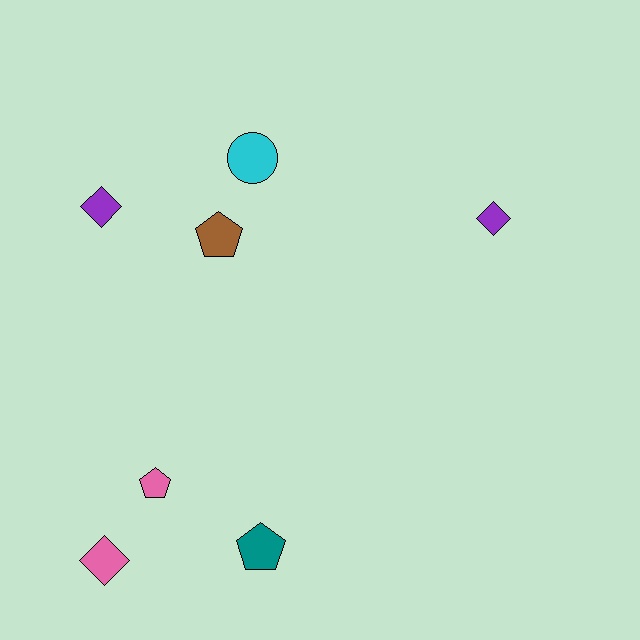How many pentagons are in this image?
There are 3 pentagons.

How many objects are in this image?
There are 7 objects.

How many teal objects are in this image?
There is 1 teal object.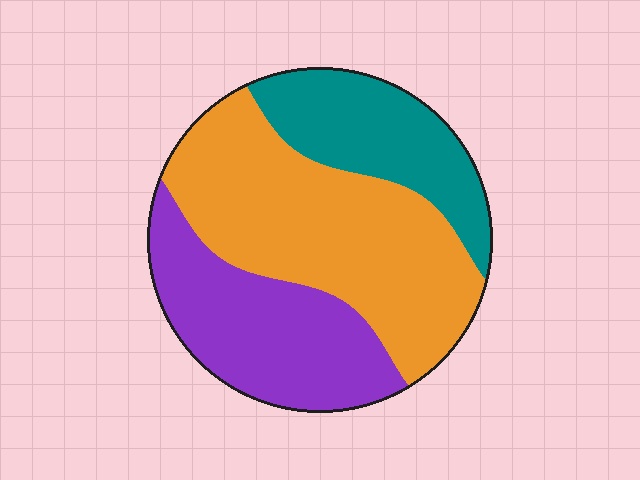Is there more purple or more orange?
Orange.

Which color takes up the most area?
Orange, at roughly 45%.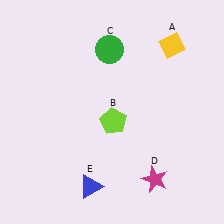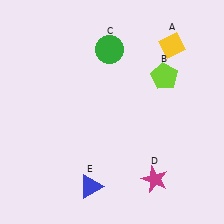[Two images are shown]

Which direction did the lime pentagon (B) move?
The lime pentagon (B) moved right.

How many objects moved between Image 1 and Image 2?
1 object moved between the two images.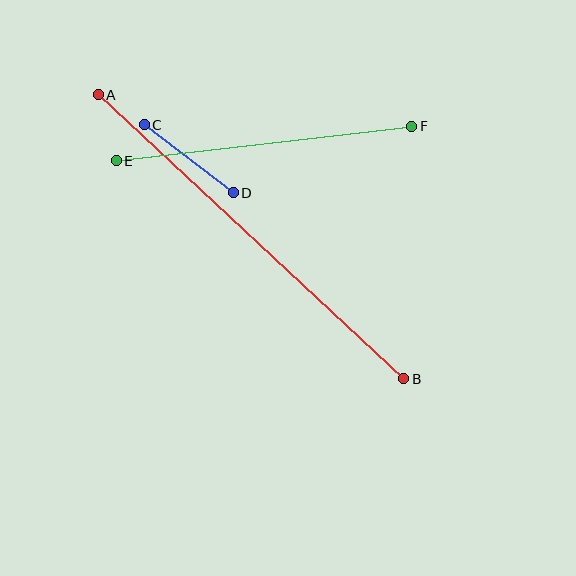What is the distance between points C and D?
The distance is approximately 112 pixels.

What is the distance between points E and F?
The distance is approximately 298 pixels.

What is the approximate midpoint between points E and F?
The midpoint is at approximately (264, 143) pixels.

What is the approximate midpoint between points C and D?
The midpoint is at approximately (189, 159) pixels.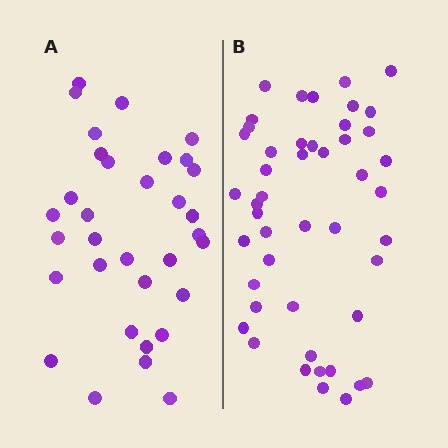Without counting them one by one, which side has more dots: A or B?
Region B (the right region) has more dots.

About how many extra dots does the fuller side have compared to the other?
Region B has approximately 15 more dots than region A.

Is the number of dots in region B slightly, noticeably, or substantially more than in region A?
Region B has noticeably more, but not dramatically so. The ratio is roughly 1.4 to 1.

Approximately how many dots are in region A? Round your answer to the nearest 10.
About 30 dots. (The exact count is 33, which rounds to 30.)